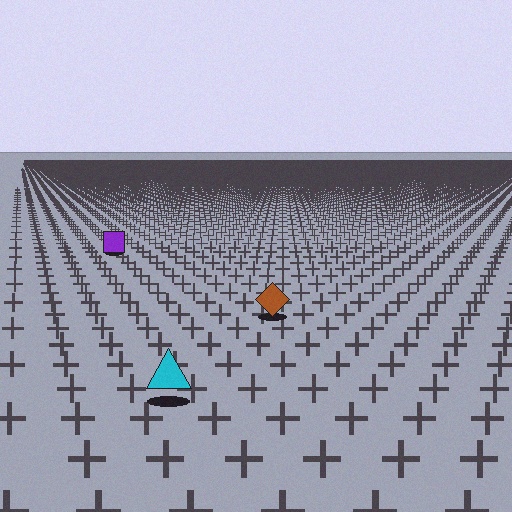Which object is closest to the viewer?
The cyan triangle is closest. The texture marks near it are larger and more spread out.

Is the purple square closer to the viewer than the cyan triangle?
No. The cyan triangle is closer — you can tell from the texture gradient: the ground texture is coarser near it.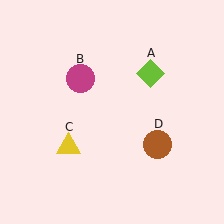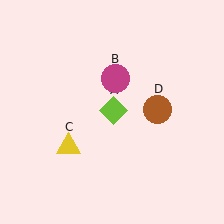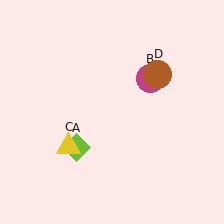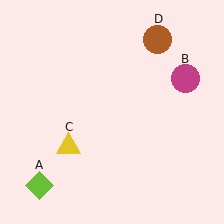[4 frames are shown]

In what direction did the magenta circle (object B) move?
The magenta circle (object B) moved right.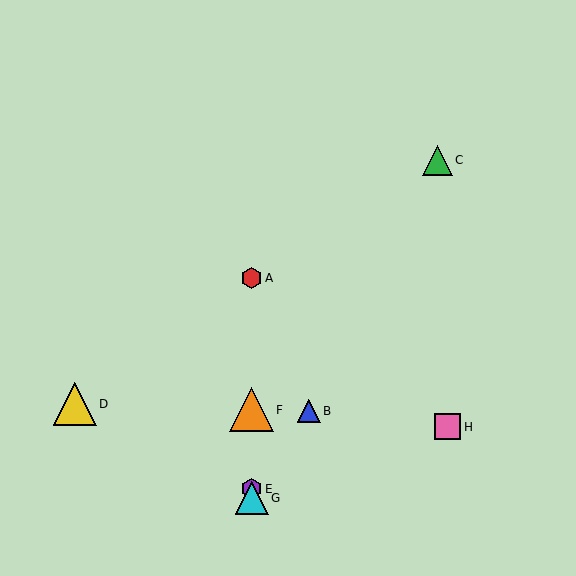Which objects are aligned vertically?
Objects A, E, F, G are aligned vertically.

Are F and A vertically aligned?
Yes, both are at x≈252.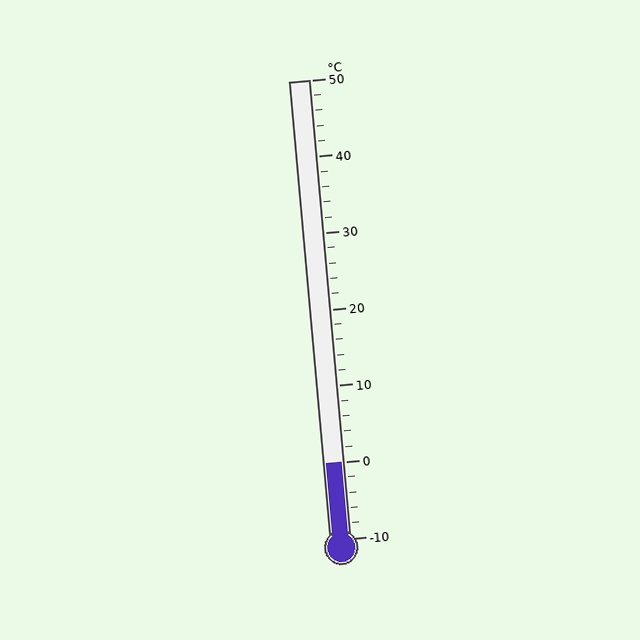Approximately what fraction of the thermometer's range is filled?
The thermometer is filled to approximately 15% of its range.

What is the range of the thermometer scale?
The thermometer scale ranges from -10°C to 50°C.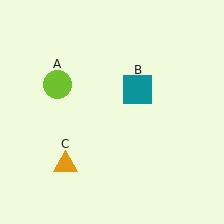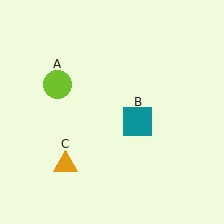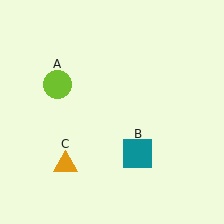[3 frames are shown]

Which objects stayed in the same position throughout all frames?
Lime circle (object A) and orange triangle (object C) remained stationary.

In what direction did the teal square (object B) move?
The teal square (object B) moved down.